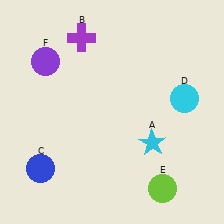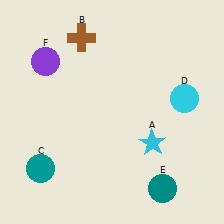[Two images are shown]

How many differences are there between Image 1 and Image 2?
There are 3 differences between the two images.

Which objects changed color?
B changed from purple to brown. C changed from blue to teal. E changed from lime to teal.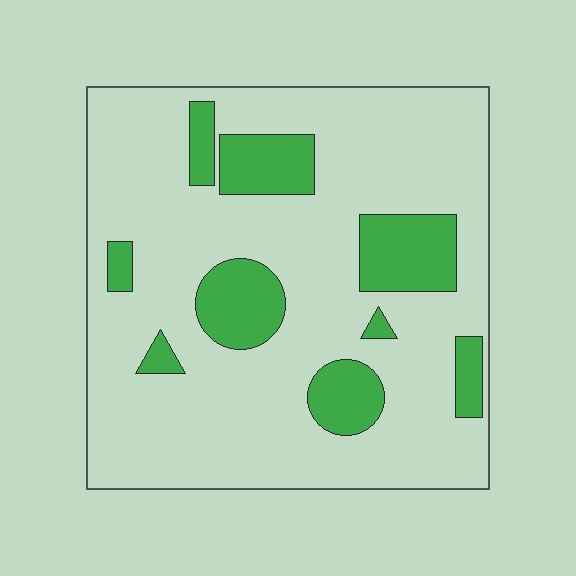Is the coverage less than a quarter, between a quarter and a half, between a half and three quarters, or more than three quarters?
Less than a quarter.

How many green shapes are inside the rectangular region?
9.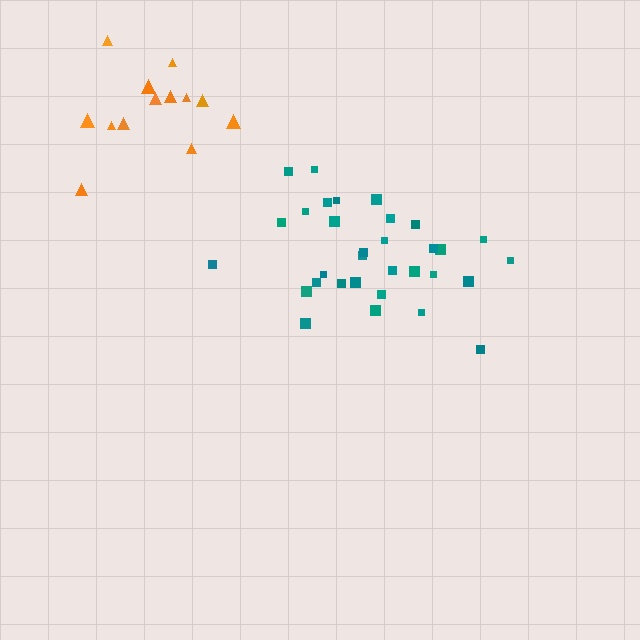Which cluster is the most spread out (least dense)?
Teal.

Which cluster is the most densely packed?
Orange.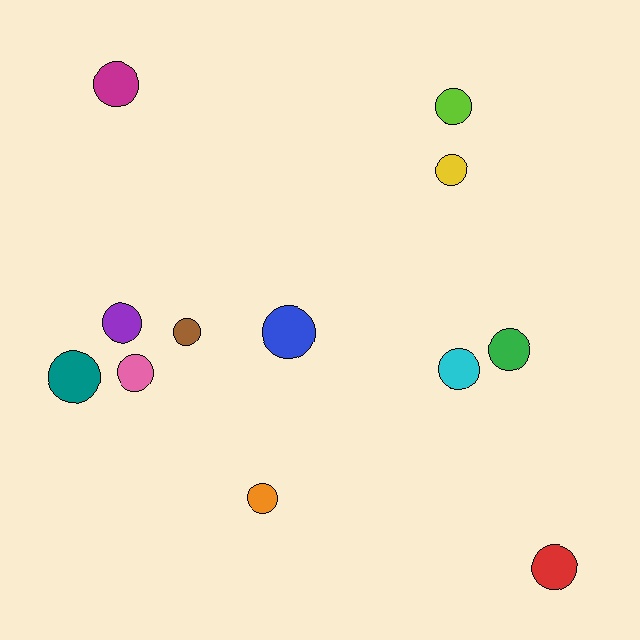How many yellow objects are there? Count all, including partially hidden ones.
There is 1 yellow object.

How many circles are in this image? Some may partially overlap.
There are 12 circles.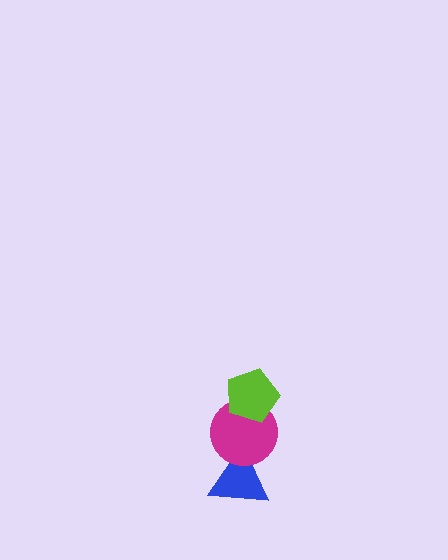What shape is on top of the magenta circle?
The lime pentagon is on top of the magenta circle.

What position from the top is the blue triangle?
The blue triangle is 3rd from the top.